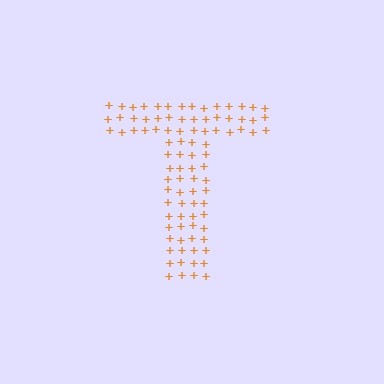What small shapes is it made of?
It is made of small plus signs.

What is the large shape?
The large shape is the letter T.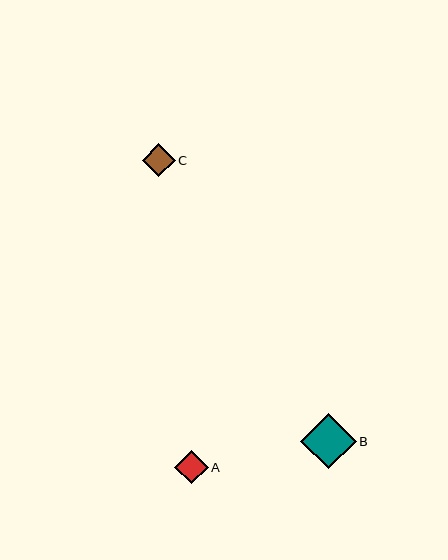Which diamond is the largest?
Diamond B is the largest with a size of approximately 56 pixels.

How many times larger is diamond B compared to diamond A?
Diamond B is approximately 1.7 times the size of diamond A.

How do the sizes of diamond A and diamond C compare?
Diamond A and diamond C are approximately the same size.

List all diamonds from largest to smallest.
From largest to smallest: B, A, C.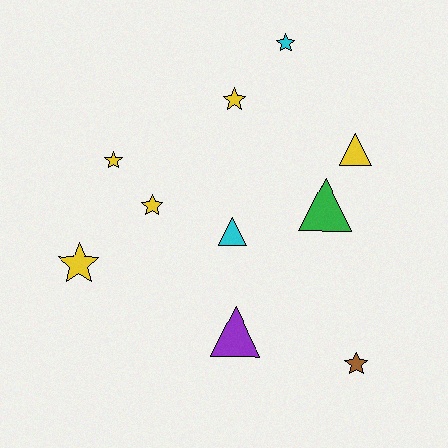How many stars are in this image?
There are 6 stars.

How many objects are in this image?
There are 10 objects.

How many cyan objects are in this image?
There are 2 cyan objects.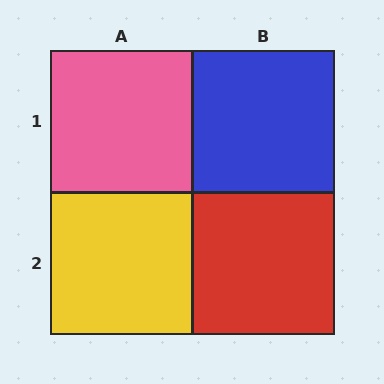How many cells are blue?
1 cell is blue.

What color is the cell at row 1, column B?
Blue.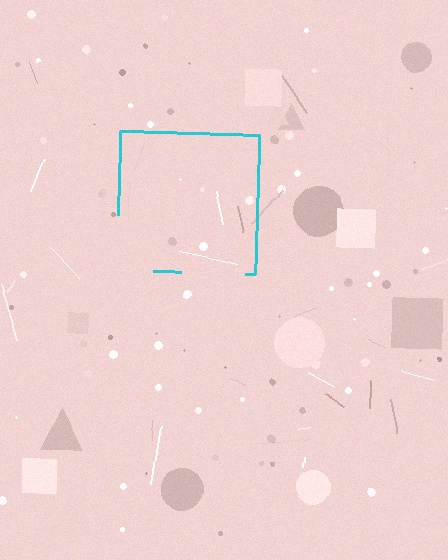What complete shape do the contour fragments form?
The contour fragments form a square.